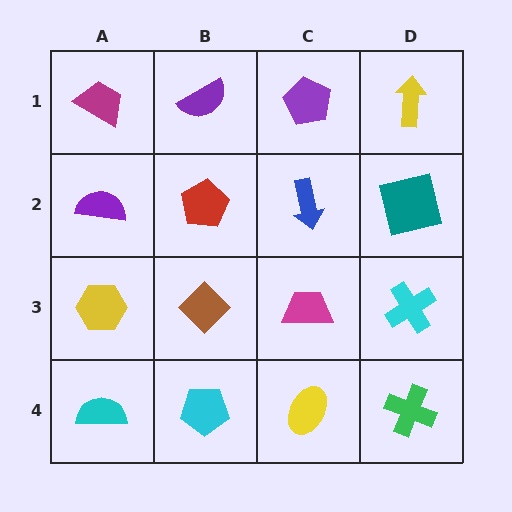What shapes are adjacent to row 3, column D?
A teal square (row 2, column D), a green cross (row 4, column D), a magenta trapezoid (row 3, column C).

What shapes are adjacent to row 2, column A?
A magenta trapezoid (row 1, column A), a yellow hexagon (row 3, column A), a red pentagon (row 2, column B).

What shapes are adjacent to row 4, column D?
A cyan cross (row 3, column D), a yellow ellipse (row 4, column C).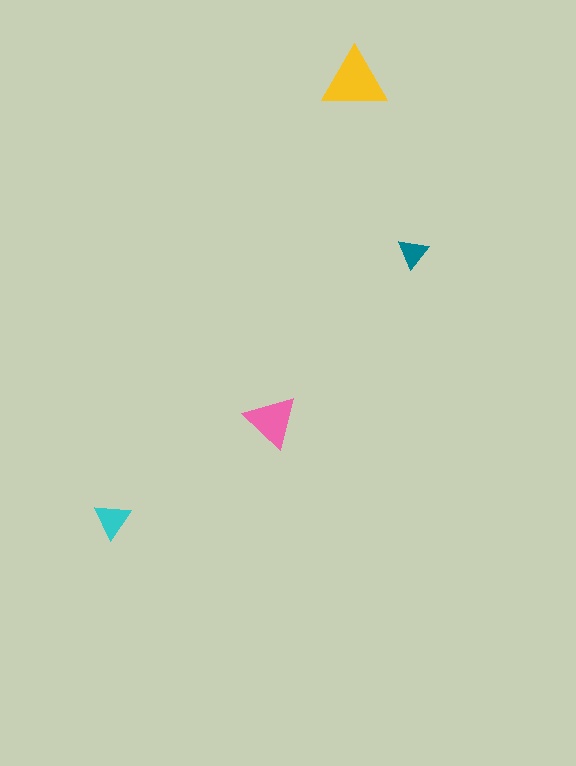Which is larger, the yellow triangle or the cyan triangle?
The yellow one.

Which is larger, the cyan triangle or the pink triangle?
The pink one.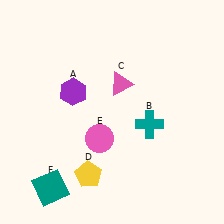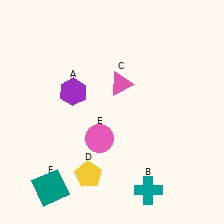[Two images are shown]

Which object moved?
The teal cross (B) moved down.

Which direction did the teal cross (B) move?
The teal cross (B) moved down.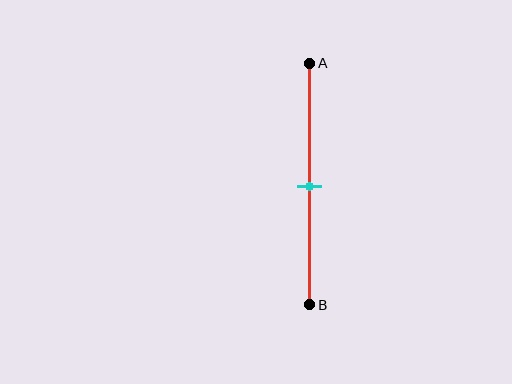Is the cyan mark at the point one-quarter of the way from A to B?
No, the mark is at about 50% from A, not at the 25% one-quarter point.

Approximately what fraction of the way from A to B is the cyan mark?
The cyan mark is approximately 50% of the way from A to B.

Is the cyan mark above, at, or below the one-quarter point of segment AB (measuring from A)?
The cyan mark is below the one-quarter point of segment AB.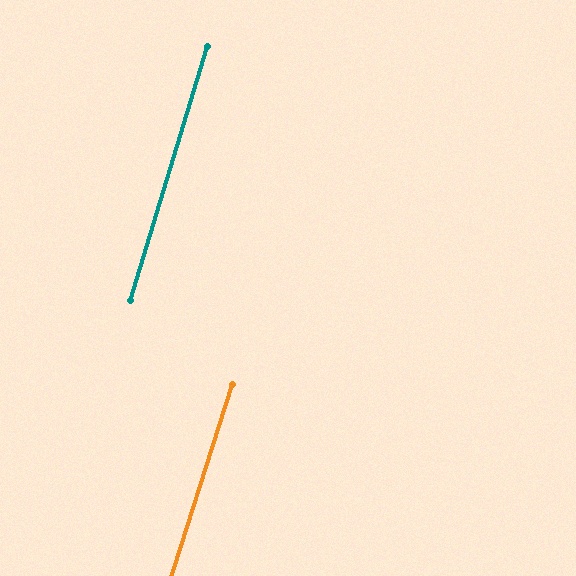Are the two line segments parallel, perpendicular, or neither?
Parallel — their directions differ by only 0.6°.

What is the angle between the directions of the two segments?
Approximately 1 degree.